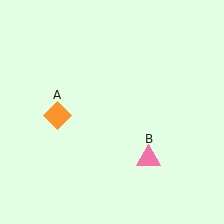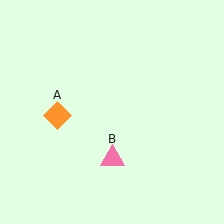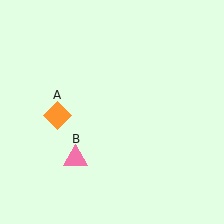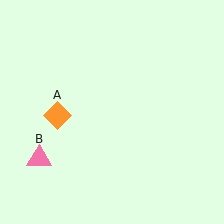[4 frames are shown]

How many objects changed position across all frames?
1 object changed position: pink triangle (object B).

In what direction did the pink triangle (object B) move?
The pink triangle (object B) moved left.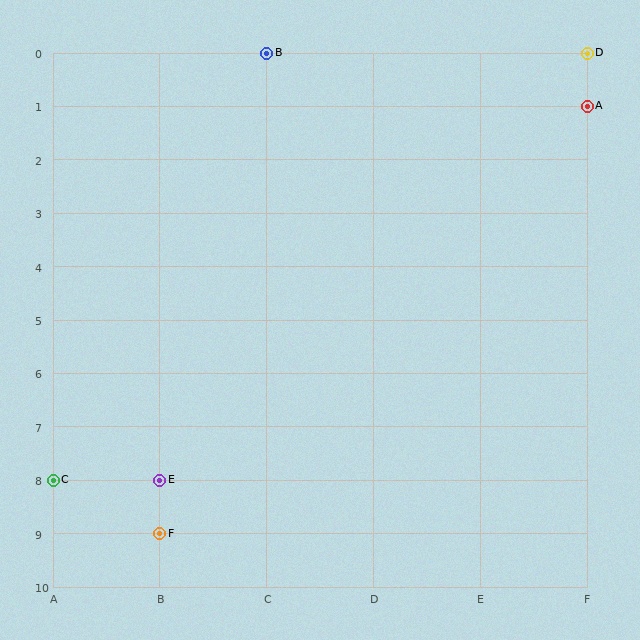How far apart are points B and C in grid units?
Points B and C are 2 columns and 8 rows apart (about 8.2 grid units diagonally).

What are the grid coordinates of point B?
Point B is at grid coordinates (C, 0).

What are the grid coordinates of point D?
Point D is at grid coordinates (F, 0).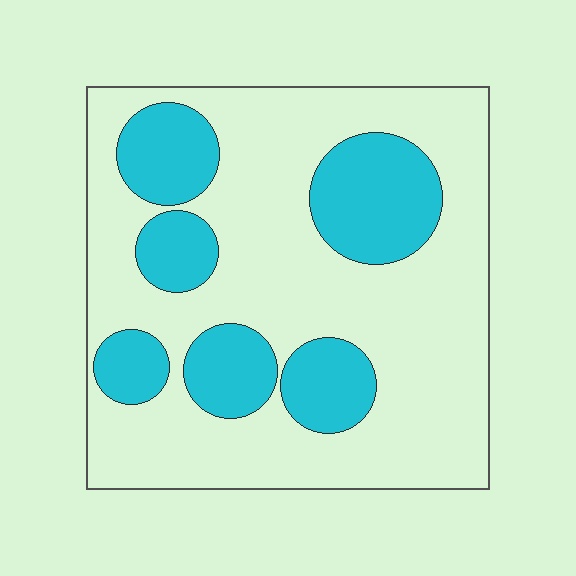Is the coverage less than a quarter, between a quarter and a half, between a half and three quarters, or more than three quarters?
Between a quarter and a half.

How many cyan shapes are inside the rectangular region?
6.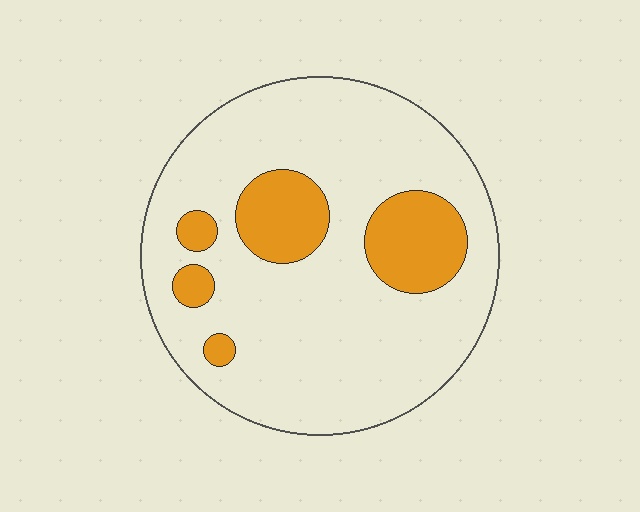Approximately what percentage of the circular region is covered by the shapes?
Approximately 20%.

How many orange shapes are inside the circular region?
5.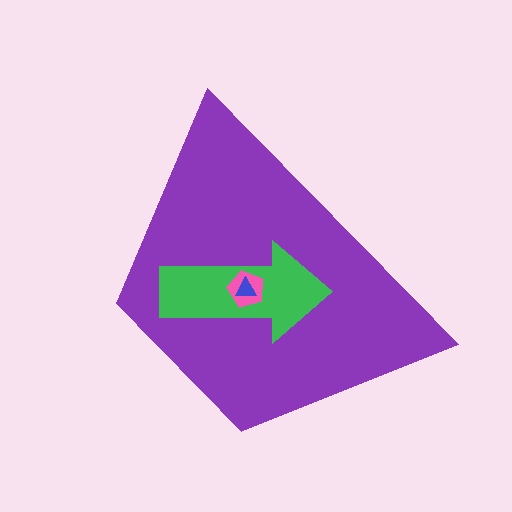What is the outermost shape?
The purple trapezoid.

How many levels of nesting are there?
4.